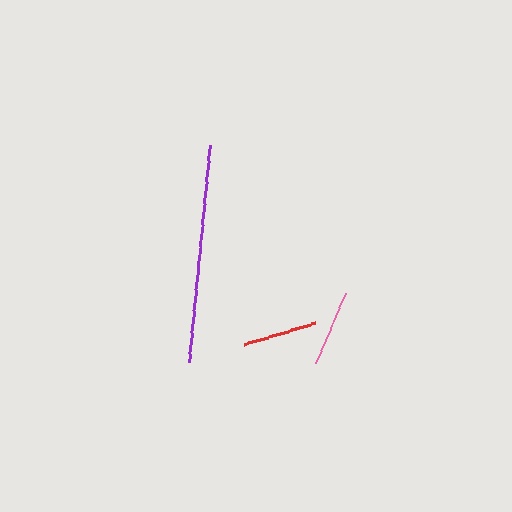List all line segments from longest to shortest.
From longest to shortest: purple, pink, red.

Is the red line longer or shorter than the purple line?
The purple line is longer than the red line.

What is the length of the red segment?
The red segment is approximately 74 pixels long.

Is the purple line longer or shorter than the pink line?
The purple line is longer than the pink line.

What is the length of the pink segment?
The pink segment is approximately 77 pixels long.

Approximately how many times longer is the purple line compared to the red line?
The purple line is approximately 3.0 times the length of the red line.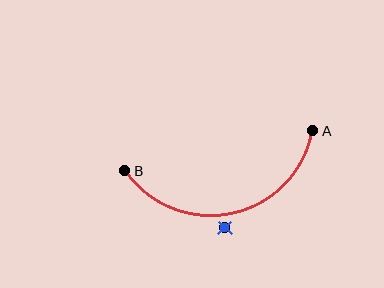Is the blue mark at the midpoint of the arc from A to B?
No — the blue mark does not lie on the arc at all. It sits slightly outside the curve.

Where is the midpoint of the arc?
The arc midpoint is the point on the curve farthest from the straight line joining A and B. It sits below that line.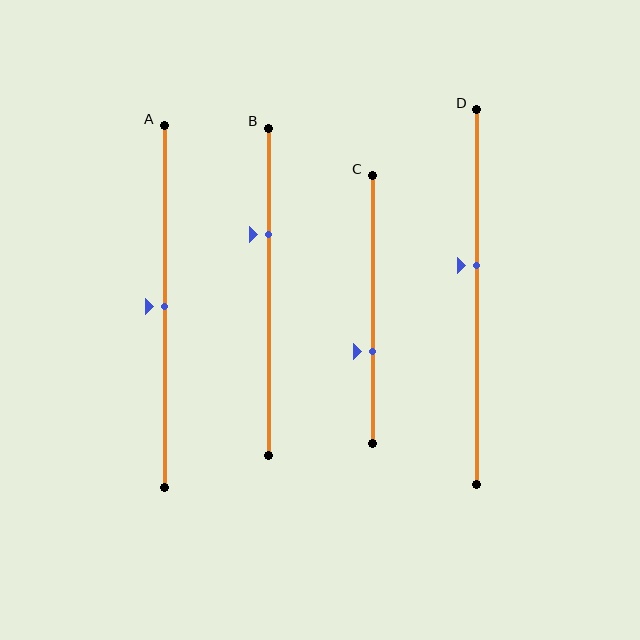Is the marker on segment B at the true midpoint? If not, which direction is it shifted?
No, the marker on segment B is shifted upward by about 18% of the segment length.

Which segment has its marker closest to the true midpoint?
Segment A has its marker closest to the true midpoint.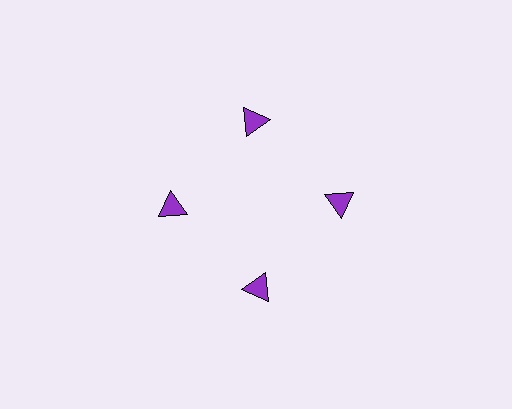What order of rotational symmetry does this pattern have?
This pattern has 4-fold rotational symmetry.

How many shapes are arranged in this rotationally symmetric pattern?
There are 4 shapes, arranged in 4 groups of 1.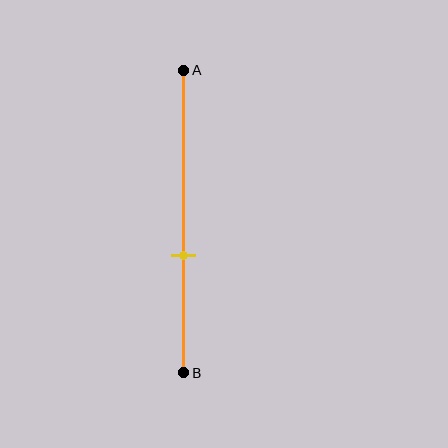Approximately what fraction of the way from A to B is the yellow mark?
The yellow mark is approximately 60% of the way from A to B.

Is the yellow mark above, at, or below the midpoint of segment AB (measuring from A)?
The yellow mark is below the midpoint of segment AB.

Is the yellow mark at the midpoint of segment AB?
No, the mark is at about 60% from A, not at the 50% midpoint.